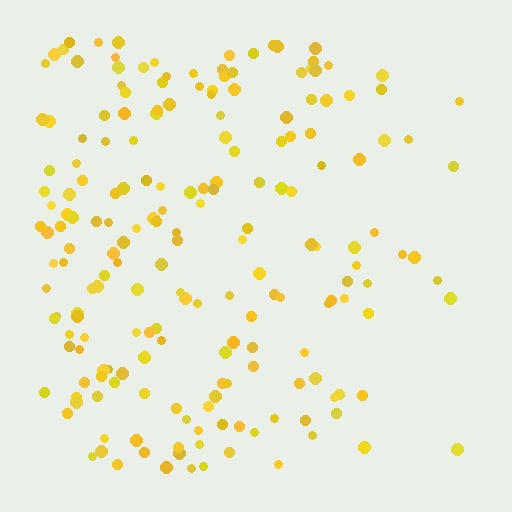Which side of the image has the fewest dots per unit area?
The right.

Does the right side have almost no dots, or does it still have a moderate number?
Still a moderate number, just noticeably fewer than the left.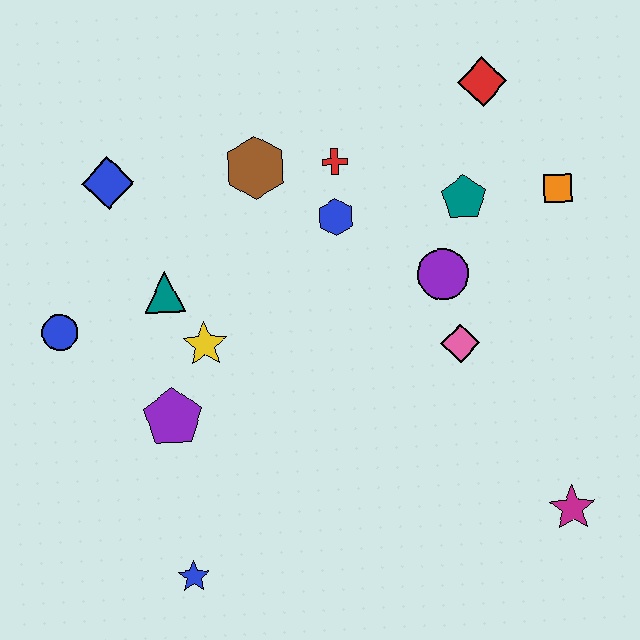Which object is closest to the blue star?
The purple pentagon is closest to the blue star.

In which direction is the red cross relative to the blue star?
The red cross is above the blue star.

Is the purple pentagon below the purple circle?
Yes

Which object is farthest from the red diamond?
The blue star is farthest from the red diamond.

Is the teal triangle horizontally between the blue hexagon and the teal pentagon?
No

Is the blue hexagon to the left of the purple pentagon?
No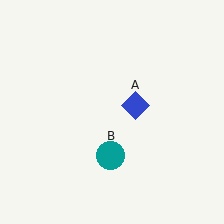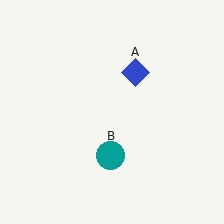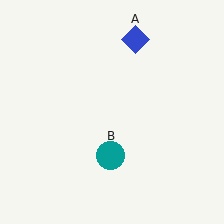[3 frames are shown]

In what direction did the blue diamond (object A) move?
The blue diamond (object A) moved up.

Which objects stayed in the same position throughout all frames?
Teal circle (object B) remained stationary.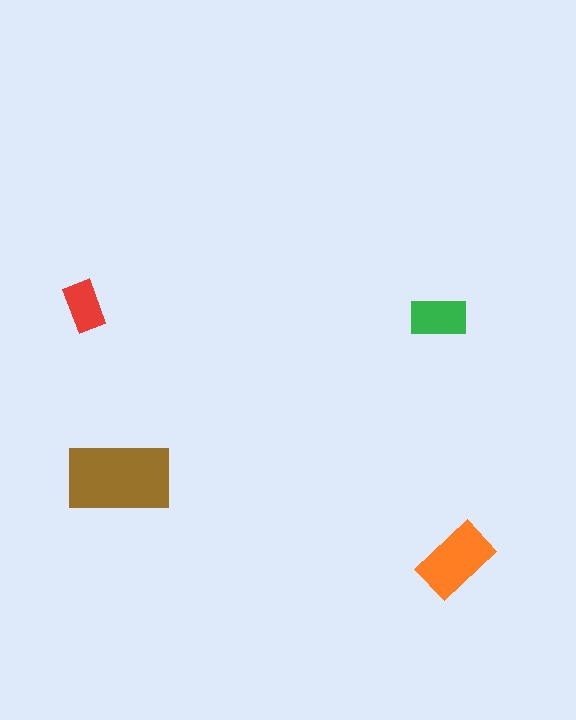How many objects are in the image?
There are 4 objects in the image.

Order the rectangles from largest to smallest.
the brown one, the orange one, the green one, the red one.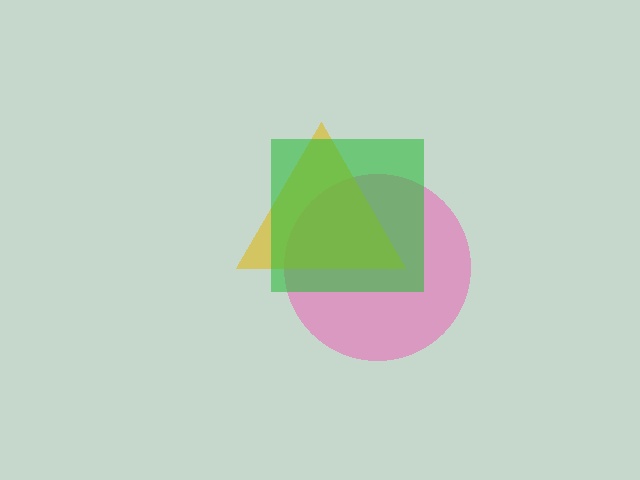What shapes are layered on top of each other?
The layered shapes are: a pink circle, a yellow triangle, a green square.